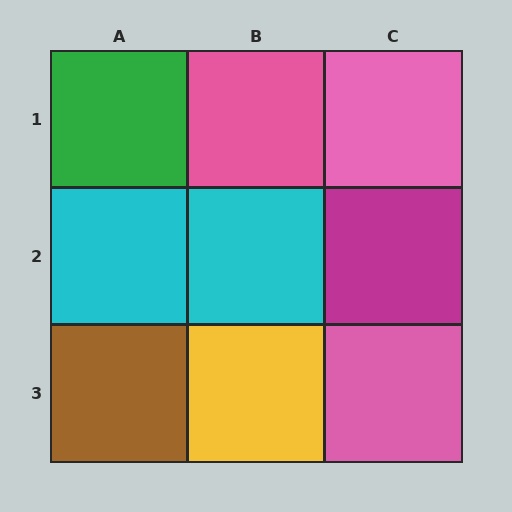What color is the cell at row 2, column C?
Magenta.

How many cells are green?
1 cell is green.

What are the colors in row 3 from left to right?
Brown, yellow, pink.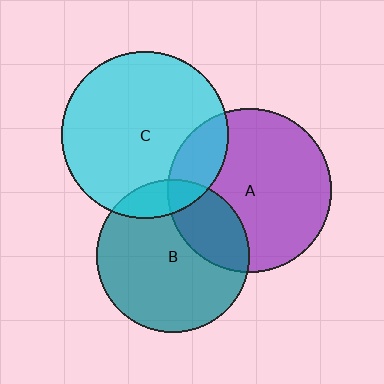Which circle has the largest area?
Circle C (cyan).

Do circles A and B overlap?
Yes.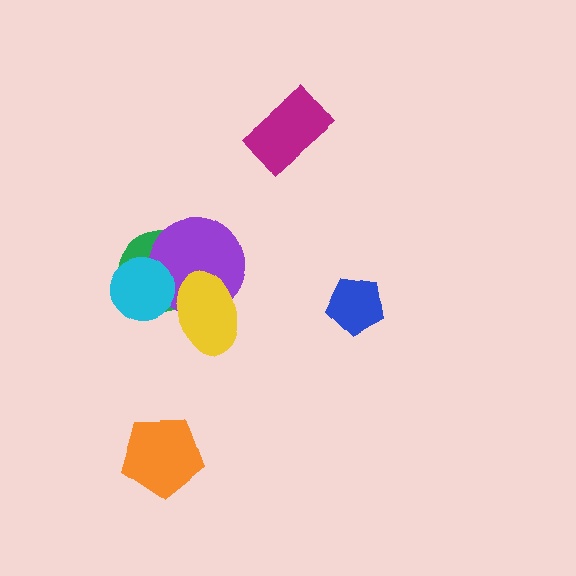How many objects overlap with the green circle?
3 objects overlap with the green circle.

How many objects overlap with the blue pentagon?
0 objects overlap with the blue pentagon.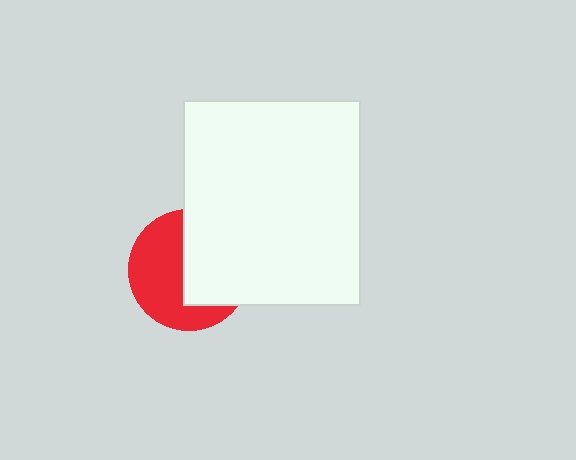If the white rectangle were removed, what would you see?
You would see the complete red circle.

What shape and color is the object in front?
The object in front is a white rectangle.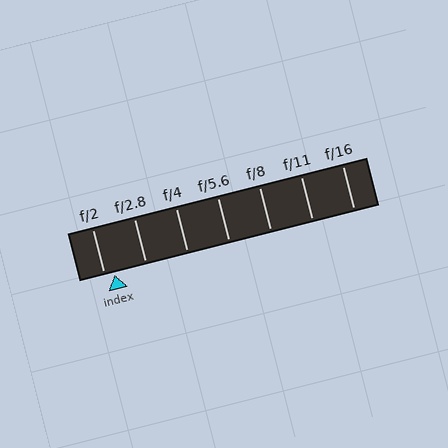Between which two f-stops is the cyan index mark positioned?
The index mark is between f/2 and f/2.8.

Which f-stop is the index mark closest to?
The index mark is closest to f/2.